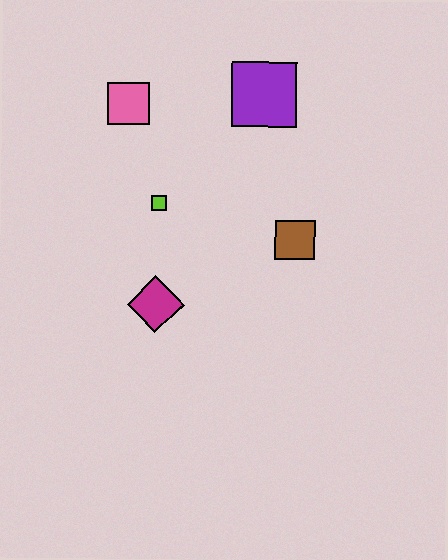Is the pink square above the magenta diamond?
Yes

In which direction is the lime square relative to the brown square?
The lime square is to the left of the brown square.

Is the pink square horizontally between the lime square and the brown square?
No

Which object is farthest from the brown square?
The pink square is farthest from the brown square.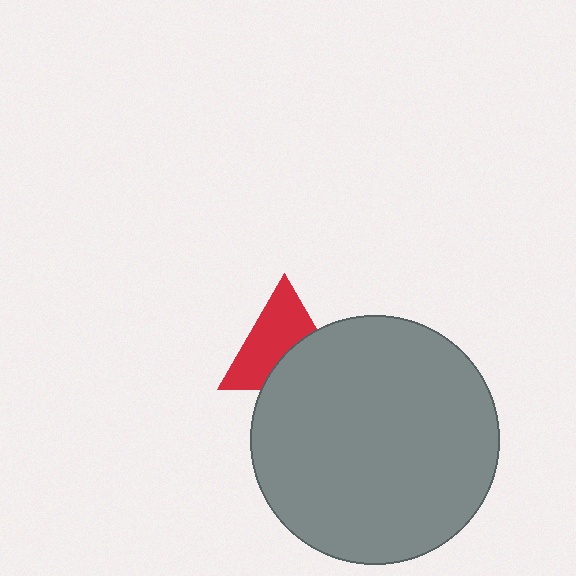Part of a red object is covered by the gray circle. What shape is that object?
It is a triangle.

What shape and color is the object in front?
The object in front is a gray circle.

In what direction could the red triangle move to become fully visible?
The red triangle could move up. That would shift it out from behind the gray circle entirely.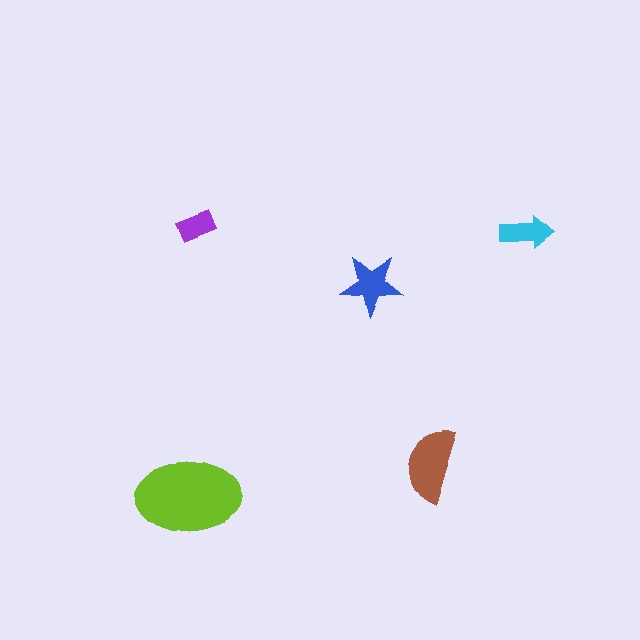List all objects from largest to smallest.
The lime ellipse, the brown semicircle, the blue star, the cyan arrow, the purple rectangle.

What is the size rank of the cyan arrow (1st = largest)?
4th.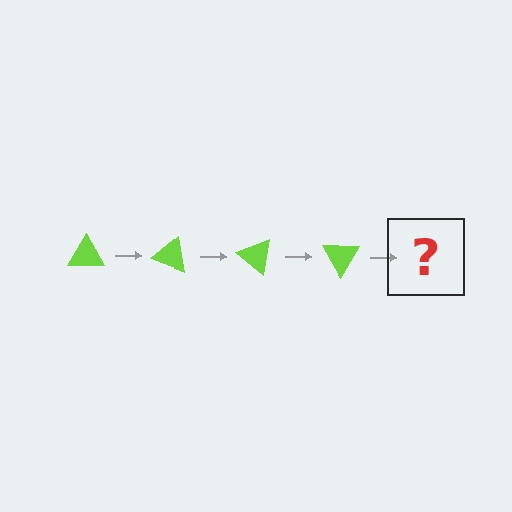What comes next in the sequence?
The next element should be a lime triangle rotated 80 degrees.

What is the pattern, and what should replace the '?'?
The pattern is that the triangle rotates 20 degrees each step. The '?' should be a lime triangle rotated 80 degrees.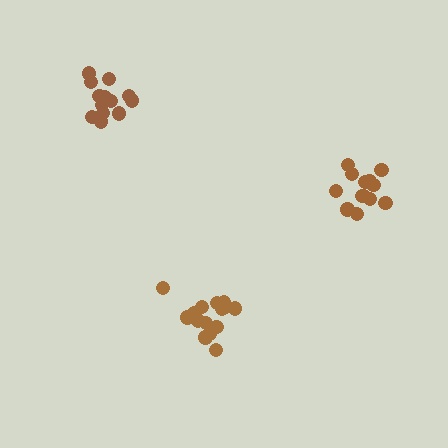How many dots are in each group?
Group 1: 16 dots, Group 2: 13 dots, Group 3: 13 dots (42 total).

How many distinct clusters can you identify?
There are 3 distinct clusters.